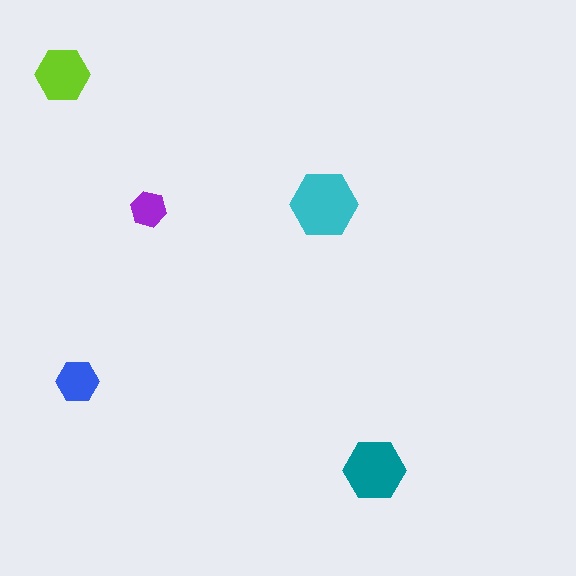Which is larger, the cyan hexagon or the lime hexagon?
The cyan one.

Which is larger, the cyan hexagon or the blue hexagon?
The cyan one.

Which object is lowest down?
The teal hexagon is bottommost.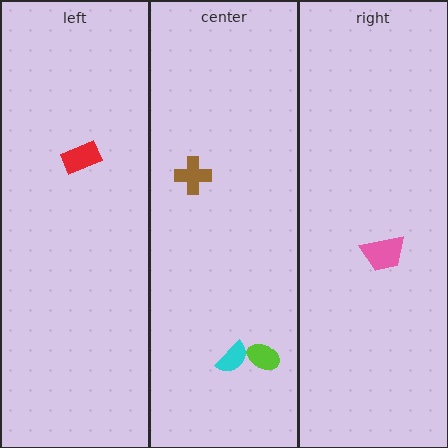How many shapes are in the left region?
1.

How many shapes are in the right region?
1.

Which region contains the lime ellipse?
The center region.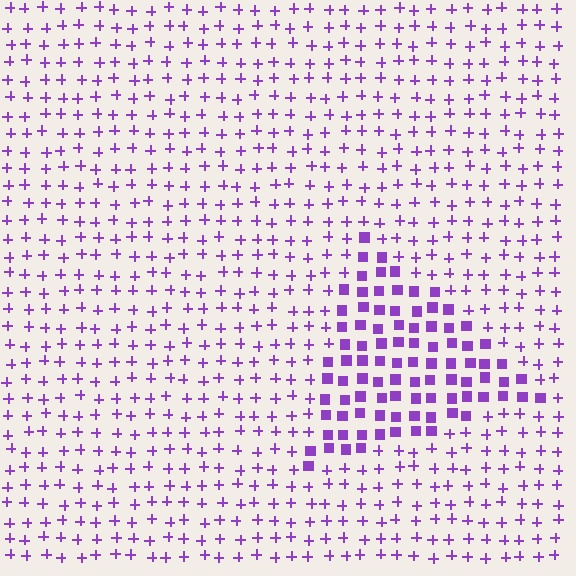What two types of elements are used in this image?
The image uses squares inside the triangle region and plus signs outside it.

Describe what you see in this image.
The image is filled with small purple elements arranged in a uniform grid. A triangle-shaped region contains squares, while the surrounding area contains plus signs. The boundary is defined purely by the change in element shape.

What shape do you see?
I see a triangle.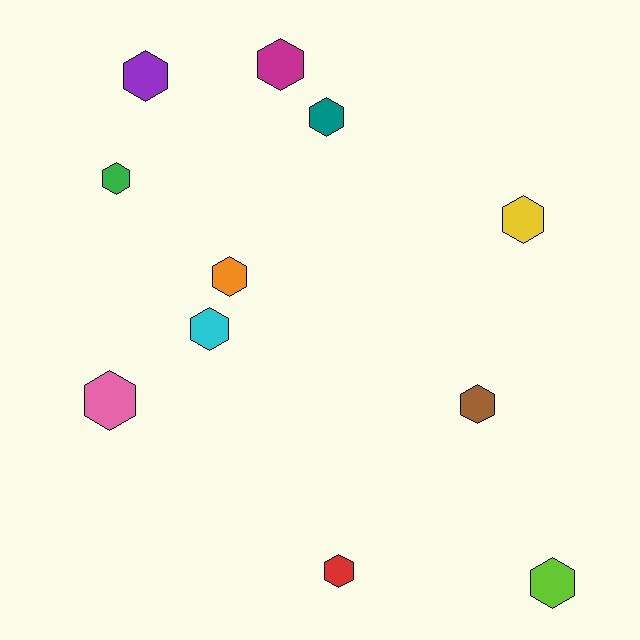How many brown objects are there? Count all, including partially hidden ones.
There is 1 brown object.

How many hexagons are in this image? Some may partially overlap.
There are 11 hexagons.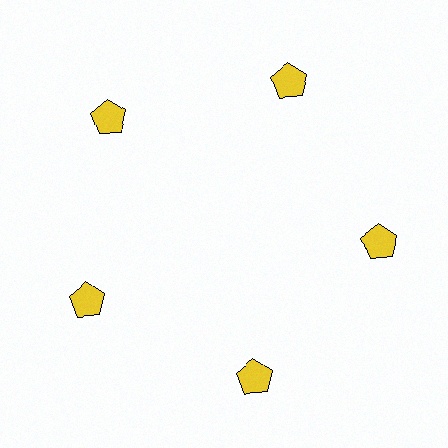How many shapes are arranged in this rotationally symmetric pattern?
There are 5 shapes, arranged in 5 groups of 1.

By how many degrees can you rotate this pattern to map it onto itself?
The pattern maps onto itself every 72 degrees of rotation.